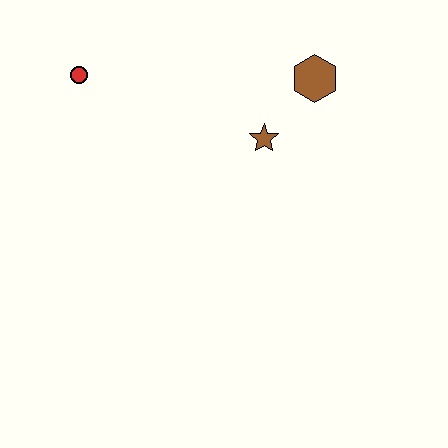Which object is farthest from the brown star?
The red circle is farthest from the brown star.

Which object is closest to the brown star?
The brown hexagon is closest to the brown star.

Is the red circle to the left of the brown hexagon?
Yes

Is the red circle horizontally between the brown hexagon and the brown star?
No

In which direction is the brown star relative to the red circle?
The brown star is to the right of the red circle.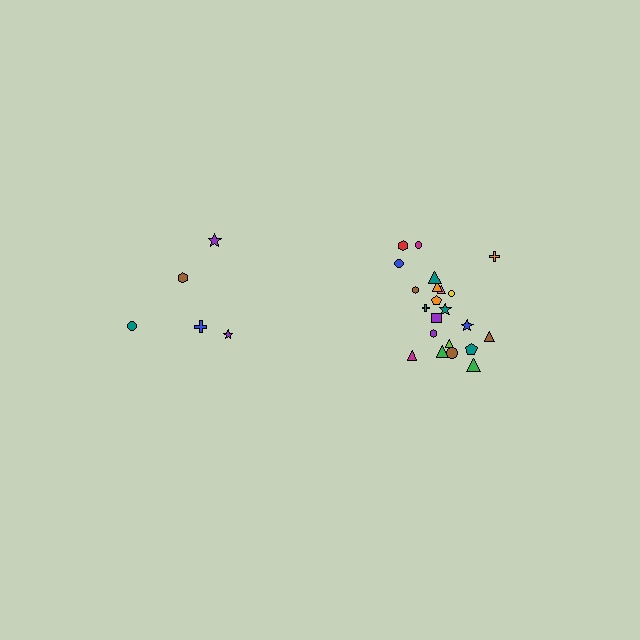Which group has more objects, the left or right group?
The right group.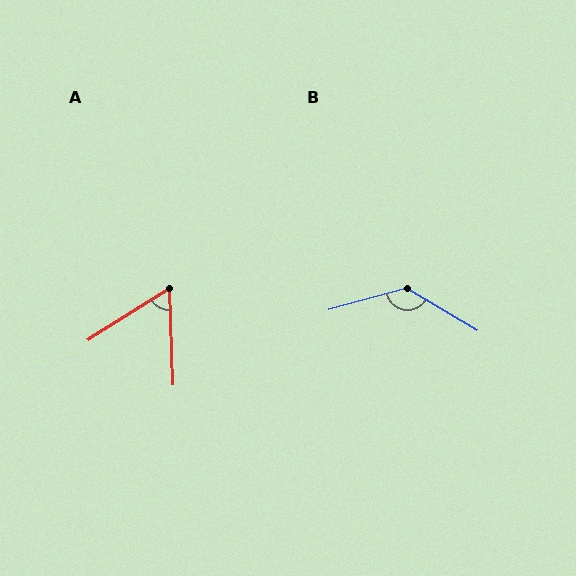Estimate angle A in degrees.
Approximately 59 degrees.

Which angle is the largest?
B, at approximately 134 degrees.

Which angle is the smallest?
A, at approximately 59 degrees.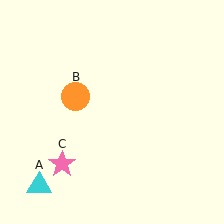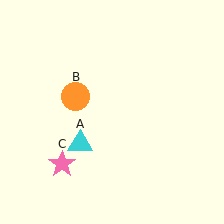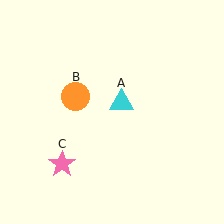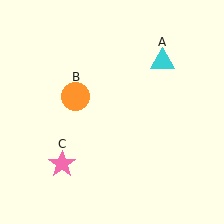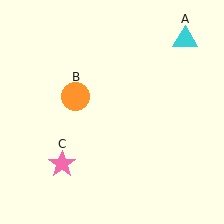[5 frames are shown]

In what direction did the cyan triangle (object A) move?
The cyan triangle (object A) moved up and to the right.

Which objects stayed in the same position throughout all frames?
Orange circle (object B) and pink star (object C) remained stationary.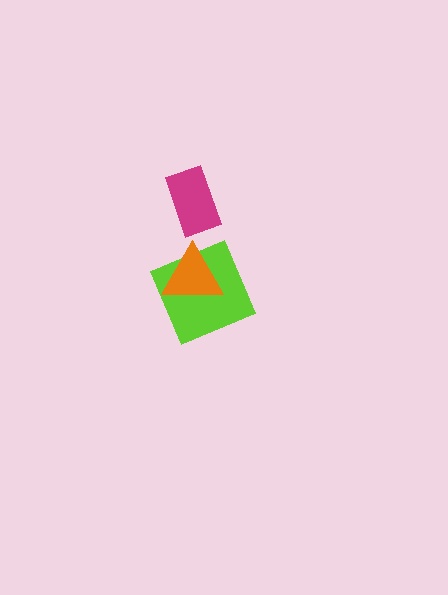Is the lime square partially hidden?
Yes, it is partially covered by another shape.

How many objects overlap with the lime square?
1 object overlaps with the lime square.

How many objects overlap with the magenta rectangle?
0 objects overlap with the magenta rectangle.